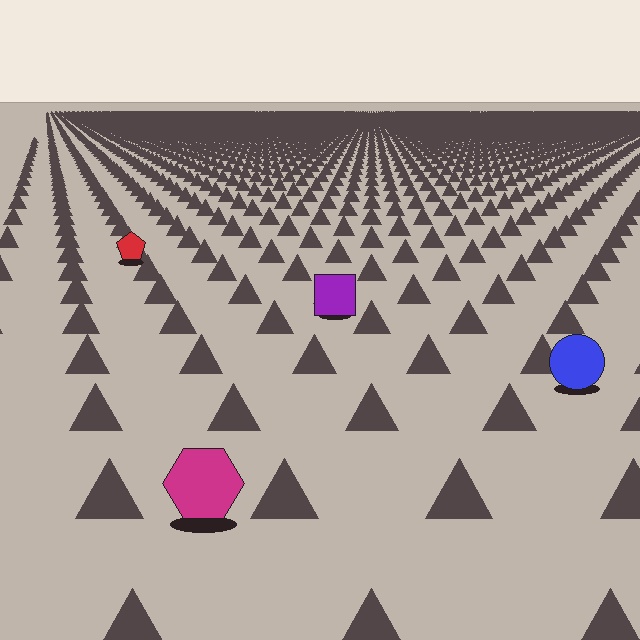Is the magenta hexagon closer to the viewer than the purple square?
Yes. The magenta hexagon is closer — you can tell from the texture gradient: the ground texture is coarser near it.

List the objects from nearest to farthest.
From nearest to farthest: the magenta hexagon, the blue circle, the purple square, the red pentagon.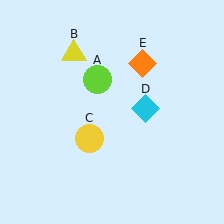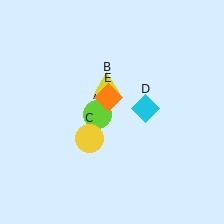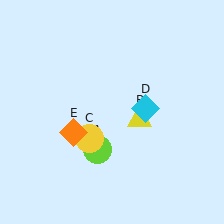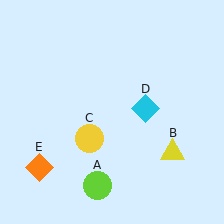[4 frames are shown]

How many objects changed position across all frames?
3 objects changed position: lime circle (object A), yellow triangle (object B), orange diamond (object E).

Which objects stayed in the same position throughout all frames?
Yellow circle (object C) and cyan diamond (object D) remained stationary.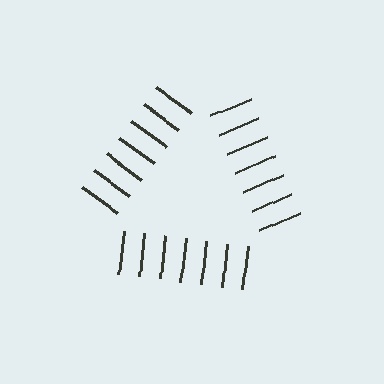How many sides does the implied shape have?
3 sides — the line-ends trace a triangle.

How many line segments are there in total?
21 — 7 along each of the 3 edges.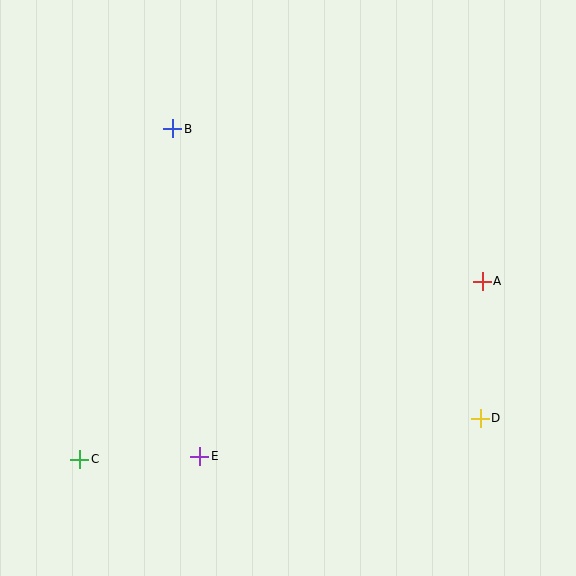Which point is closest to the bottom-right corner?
Point D is closest to the bottom-right corner.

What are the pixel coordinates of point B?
Point B is at (173, 129).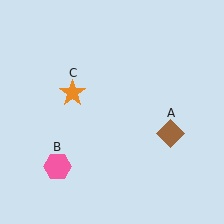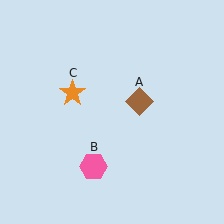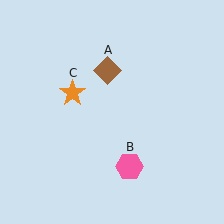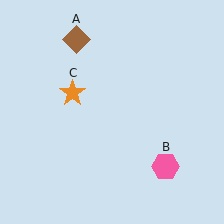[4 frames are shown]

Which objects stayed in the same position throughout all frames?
Orange star (object C) remained stationary.